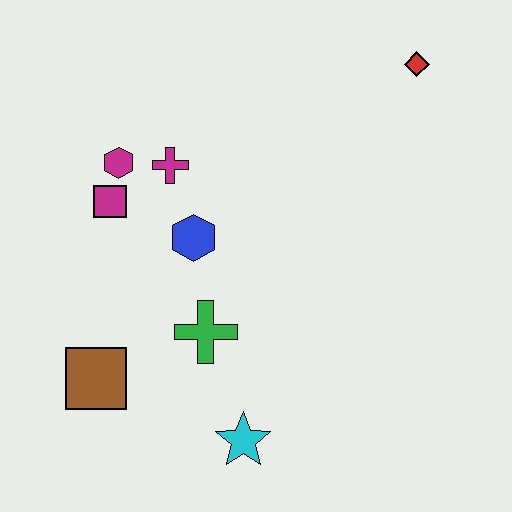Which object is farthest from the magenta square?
The red diamond is farthest from the magenta square.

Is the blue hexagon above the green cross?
Yes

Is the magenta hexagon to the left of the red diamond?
Yes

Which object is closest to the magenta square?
The magenta hexagon is closest to the magenta square.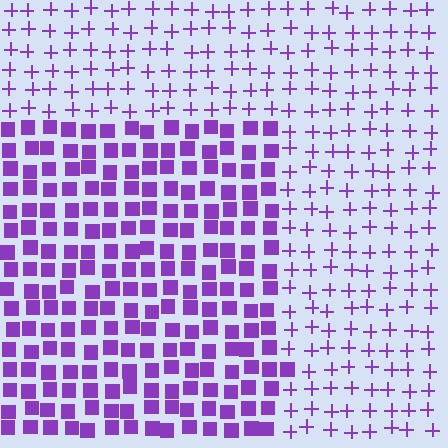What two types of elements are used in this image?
The image uses squares inside the rectangle region and plus signs outside it.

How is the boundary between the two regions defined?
The boundary is defined by a change in element shape: squares inside vs. plus signs outside. All elements share the same color and spacing.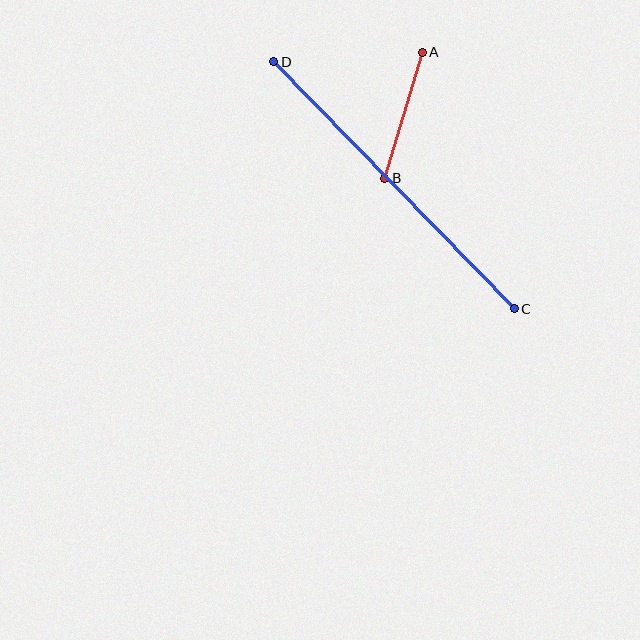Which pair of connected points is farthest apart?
Points C and D are farthest apart.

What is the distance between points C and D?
The distance is approximately 345 pixels.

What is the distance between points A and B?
The distance is approximately 131 pixels.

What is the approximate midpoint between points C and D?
The midpoint is at approximately (394, 185) pixels.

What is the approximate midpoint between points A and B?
The midpoint is at approximately (404, 115) pixels.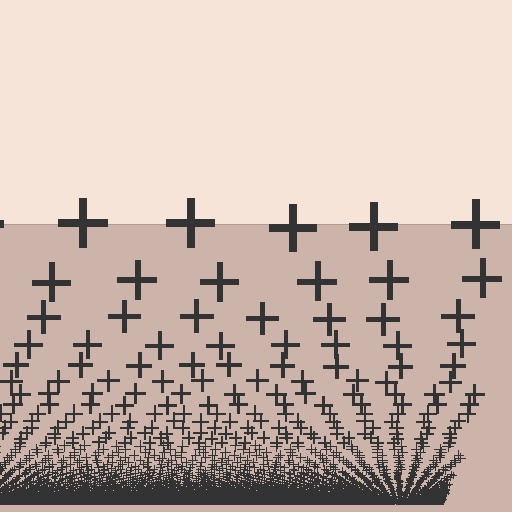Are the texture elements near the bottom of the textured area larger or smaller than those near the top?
Smaller. The gradient is inverted — elements near the bottom are smaller and denser.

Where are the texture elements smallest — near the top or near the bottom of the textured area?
Near the bottom.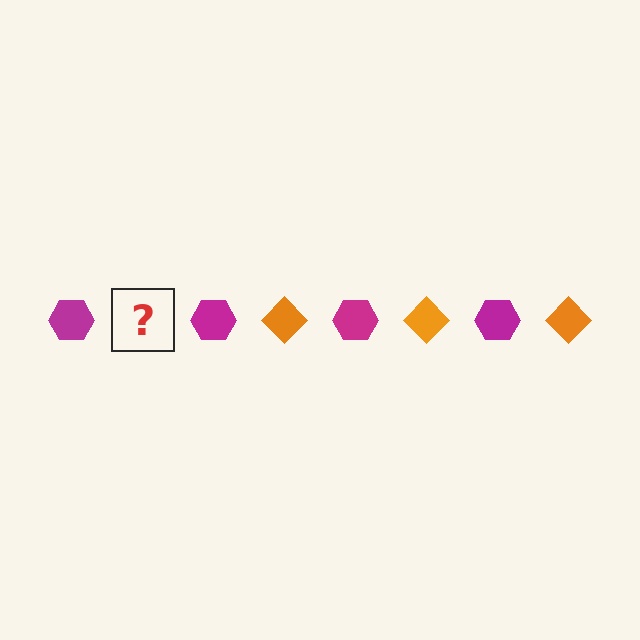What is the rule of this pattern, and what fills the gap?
The rule is that the pattern alternates between magenta hexagon and orange diamond. The gap should be filled with an orange diamond.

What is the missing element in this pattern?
The missing element is an orange diamond.